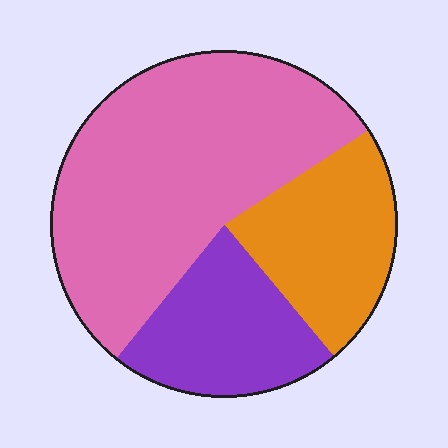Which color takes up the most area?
Pink, at roughly 55%.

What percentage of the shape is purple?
Purple covers 22% of the shape.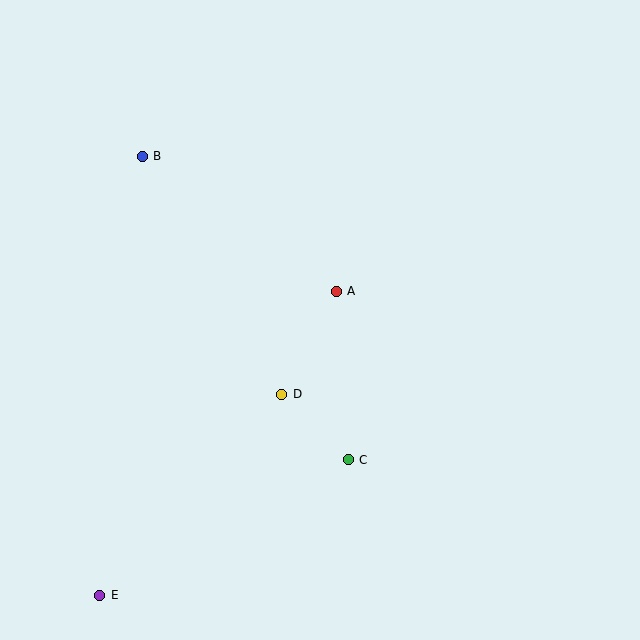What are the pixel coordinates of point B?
Point B is at (142, 156).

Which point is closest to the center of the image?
Point A at (336, 291) is closest to the center.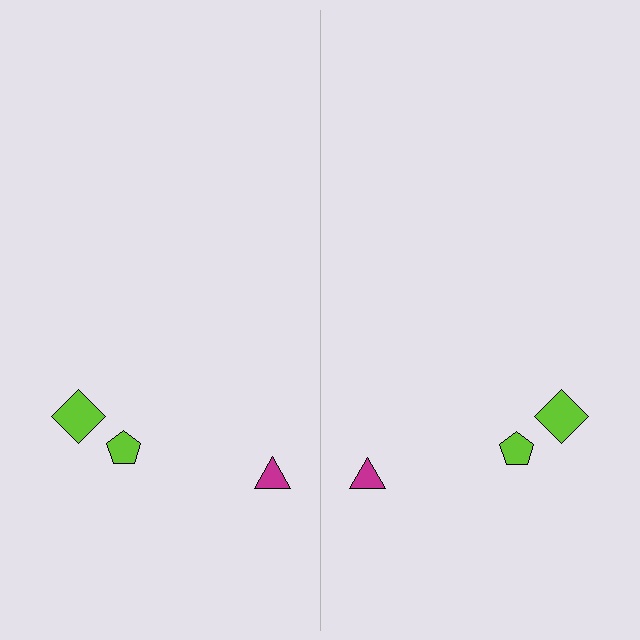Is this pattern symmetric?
Yes, this pattern has bilateral (reflection) symmetry.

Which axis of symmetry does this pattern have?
The pattern has a vertical axis of symmetry running through the center of the image.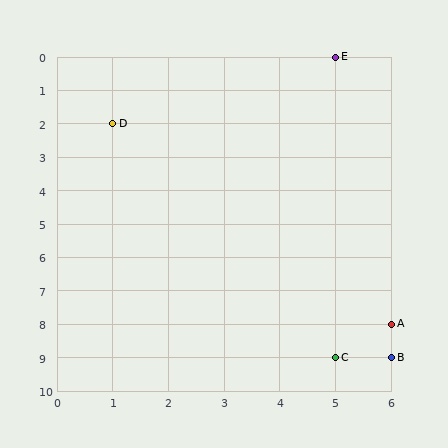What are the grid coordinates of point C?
Point C is at grid coordinates (5, 9).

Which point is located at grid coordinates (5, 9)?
Point C is at (5, 9).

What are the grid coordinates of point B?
Point B is at grid coordinates (6, 9).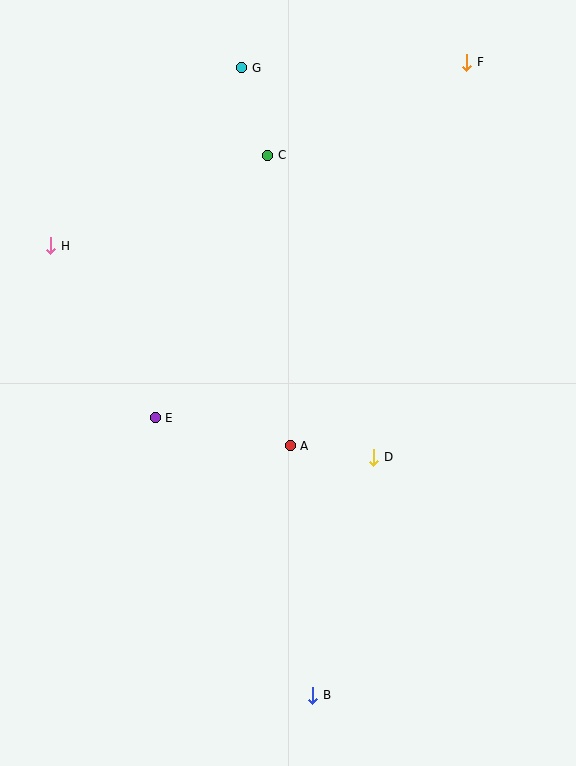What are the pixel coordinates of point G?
Point G is at (242, 68).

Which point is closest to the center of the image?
Point A at (290, 446) is closest to the center.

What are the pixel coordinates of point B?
Point B is at (313, 695).